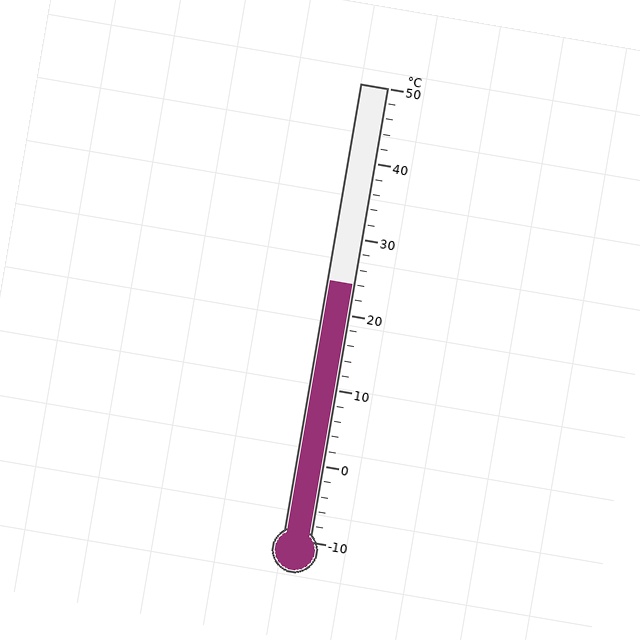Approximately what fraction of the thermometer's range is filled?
The thermometer is filled to approximately 55% of its range.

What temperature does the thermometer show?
The thermometer shows approximately 24°C.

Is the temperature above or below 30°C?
The temperature is below 30°C.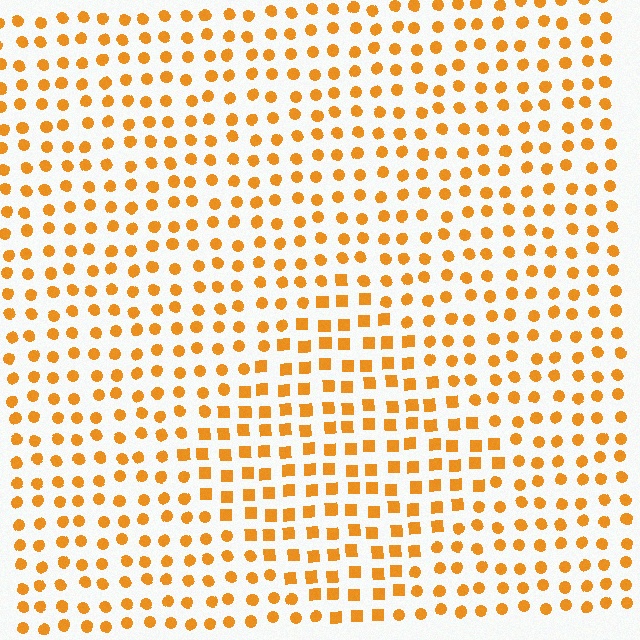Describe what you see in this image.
The image is filled with small orange elements arranged in a uniform grid. A diamond-shaped region contains squares, while the surrounding area contains circles. The boundary is defined purely by the change in element shape.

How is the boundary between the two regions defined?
The boundary is defined by a change in element shape: squares inside vs. circles outside. All elements share the same color and spacing.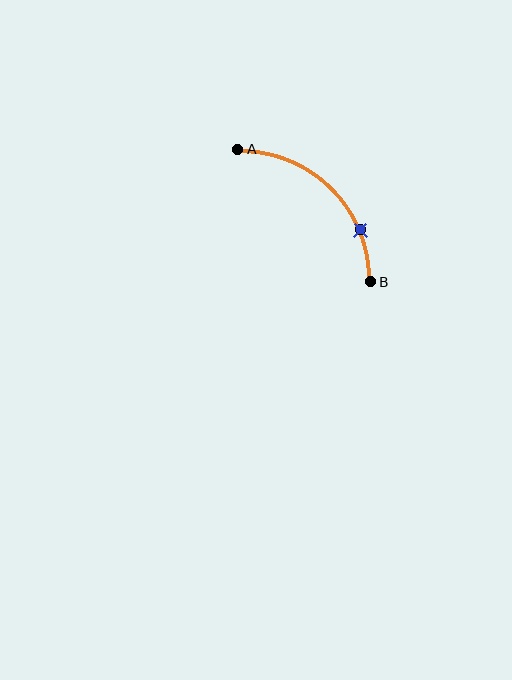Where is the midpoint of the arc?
The arc midpoint is the point on the curve farthest from the straight line joining A and B. It sits above and to the right of that line.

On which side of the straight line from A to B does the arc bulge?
The arc bulges above and to the right of the straight line connecting A and B.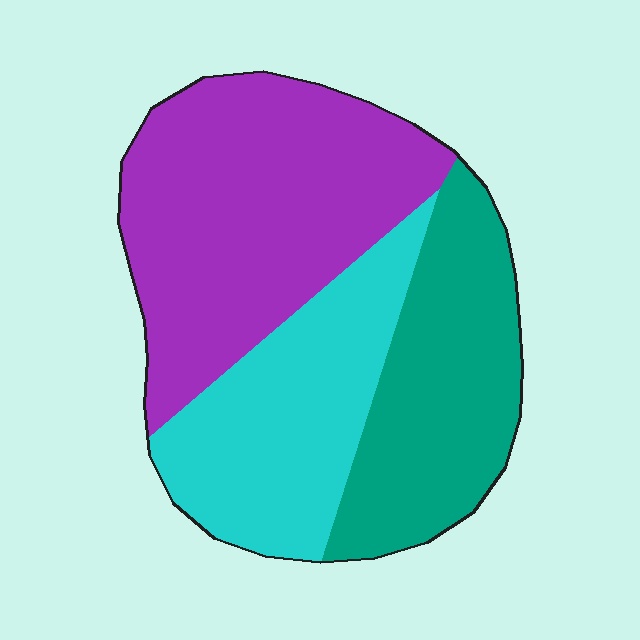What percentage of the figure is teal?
Teal takes up between a quarter and a half of the figure.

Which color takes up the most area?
Purple, at roughly 45%.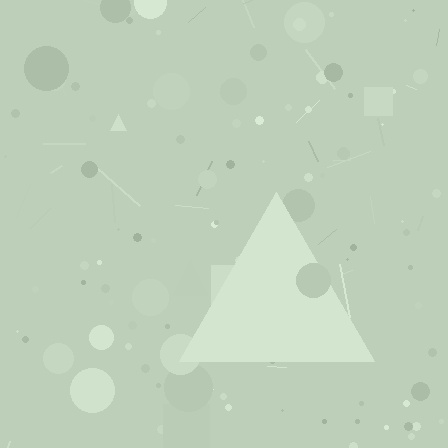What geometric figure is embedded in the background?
A triangle is embedded in the background.